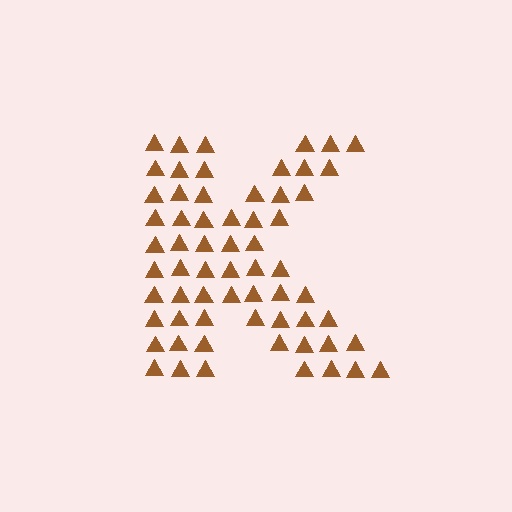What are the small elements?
The small elements are triangles.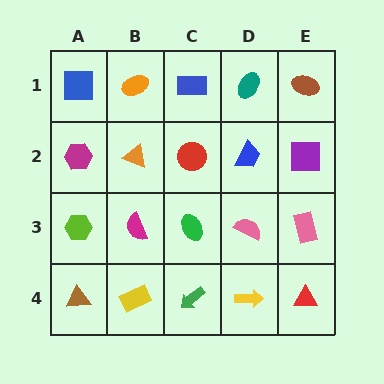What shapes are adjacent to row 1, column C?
A red circle (row 2, column C), an orange ellipse (row 1, column B), a teal ellipse (row 1, column D).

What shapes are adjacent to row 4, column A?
A lime hexagon (row 3, column A), a yellow rectangle (row 4, column B).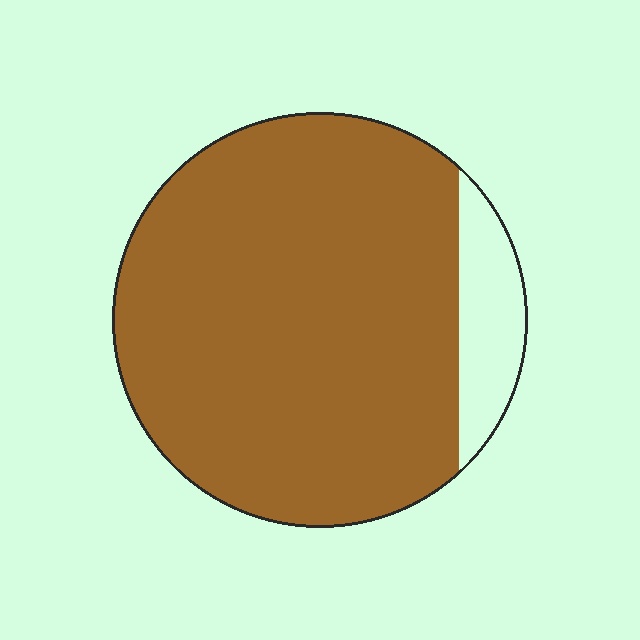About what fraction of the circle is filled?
About nine tenths (9/10).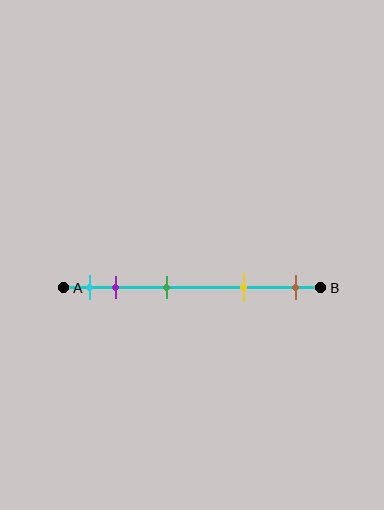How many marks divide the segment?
There are 5 marks dividing the segment.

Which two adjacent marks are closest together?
The cyan and purple marks are the closest adjacent pair.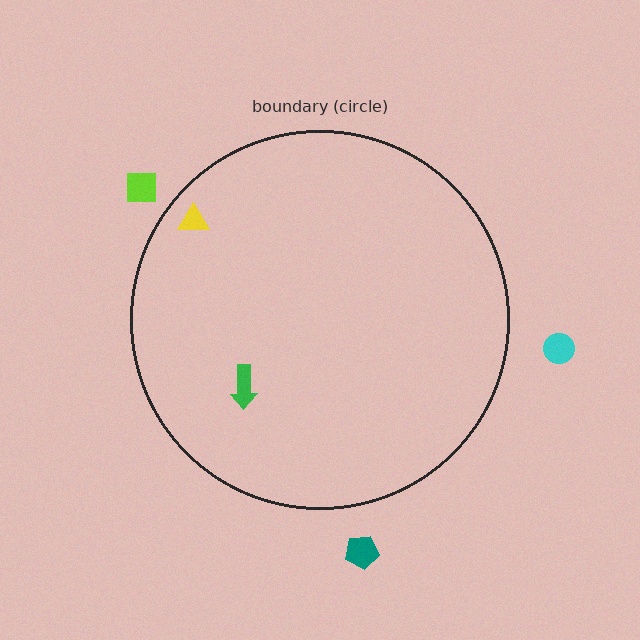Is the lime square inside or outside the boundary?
Outside.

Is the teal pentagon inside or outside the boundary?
Outside.